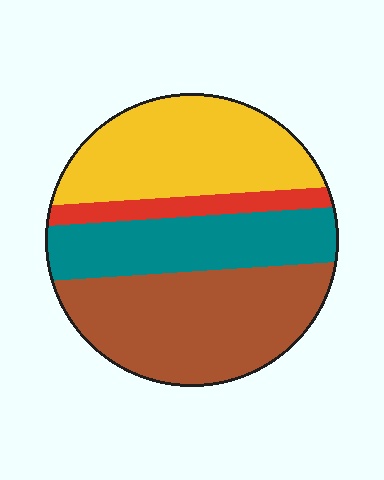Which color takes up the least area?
Red, at roughly 10%.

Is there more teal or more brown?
Brown.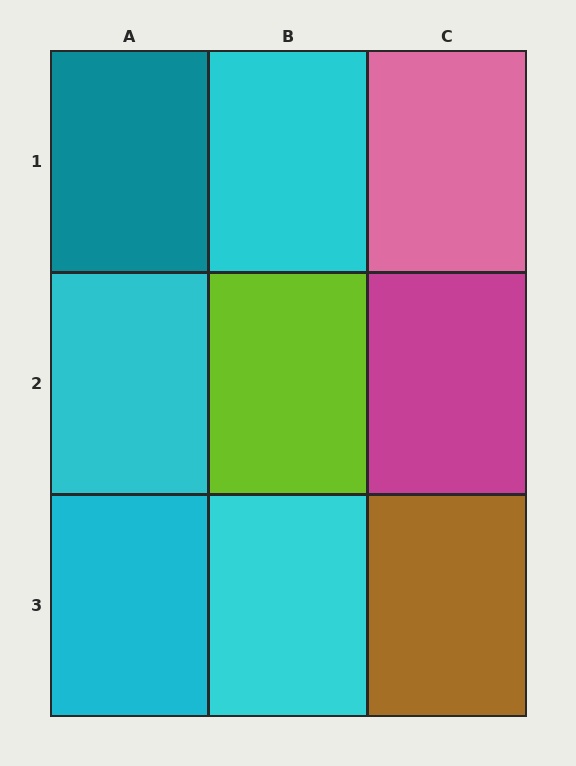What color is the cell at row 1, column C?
Pink.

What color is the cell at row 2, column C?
Magenta.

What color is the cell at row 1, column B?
Cyan.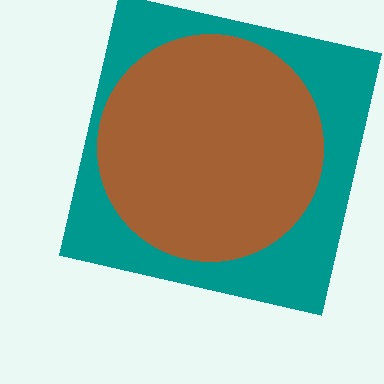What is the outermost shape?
The teal square.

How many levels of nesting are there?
2.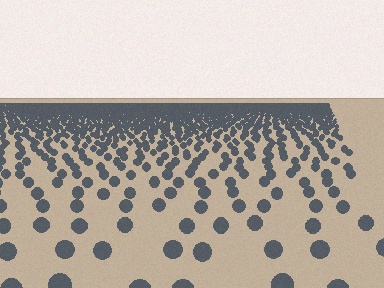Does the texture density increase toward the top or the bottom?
Density increases toward the top.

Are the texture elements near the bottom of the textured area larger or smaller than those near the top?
Larger. Near the bottom, elements are closer to the viewer and appear at a bigger on-screen size.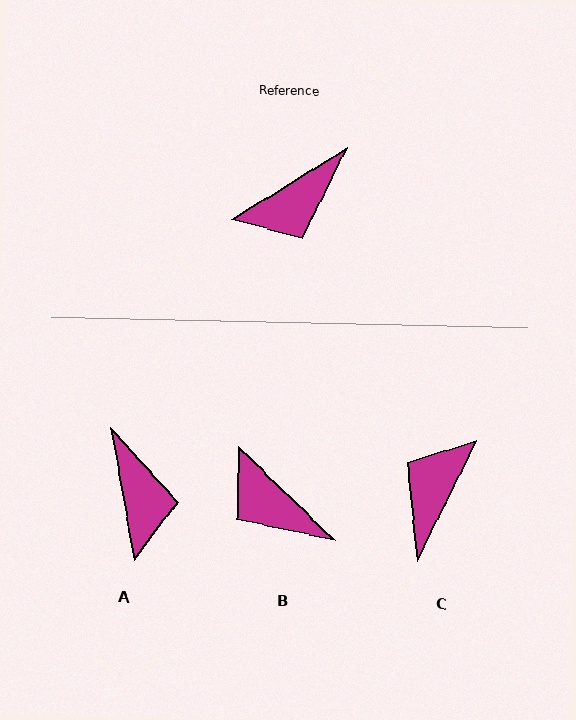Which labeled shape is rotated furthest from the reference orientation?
C, about 148 degrees away.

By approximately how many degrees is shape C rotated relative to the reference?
Approximately 148 degrees clockwise.